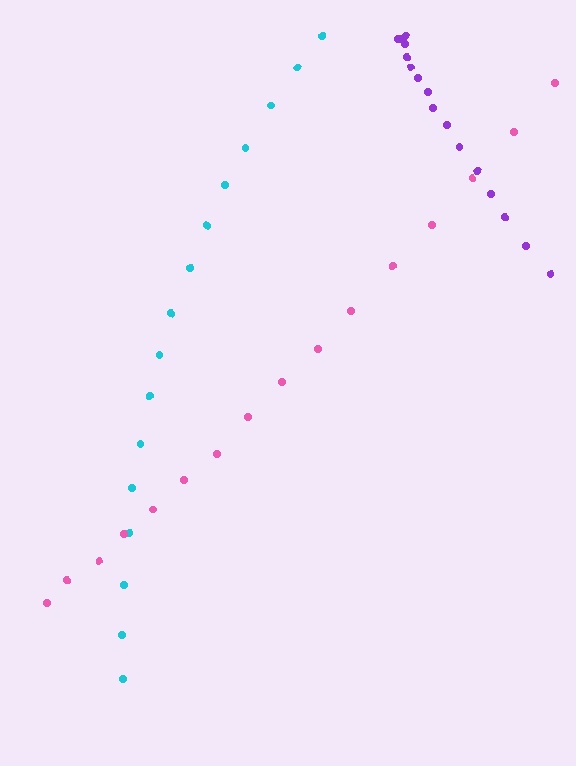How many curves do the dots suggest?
There are 3 distinct paths.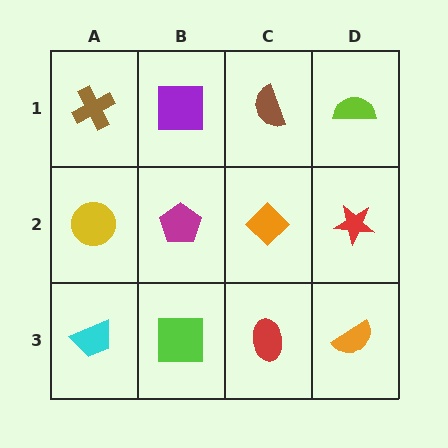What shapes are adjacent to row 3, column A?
A yellow circle (row 2, column A), a lime square (row 3, column B).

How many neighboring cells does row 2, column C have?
4.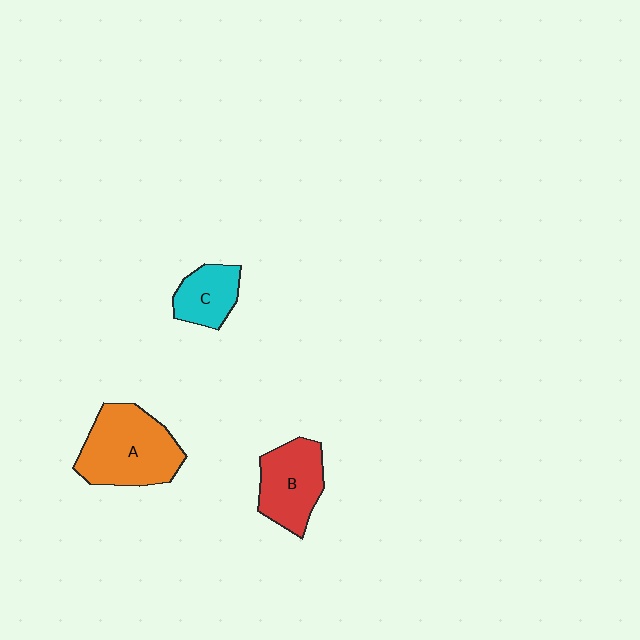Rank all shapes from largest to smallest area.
From largest to smallest: A (orange), B (red), C (cyan).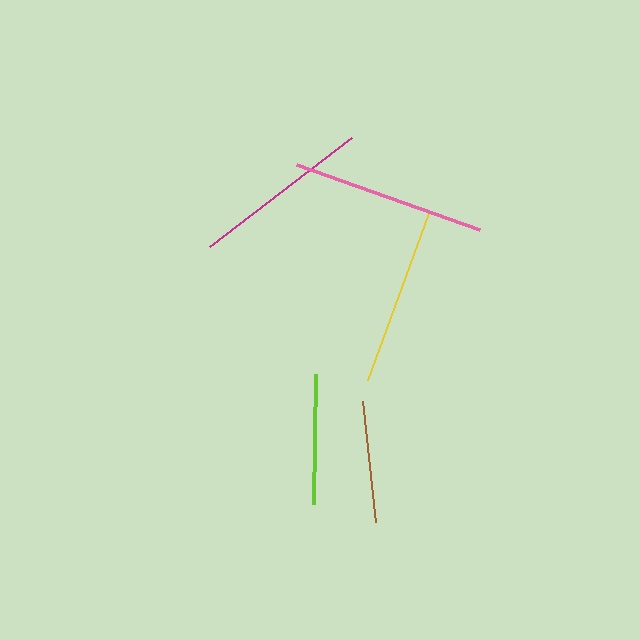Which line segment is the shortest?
The brown line is the shortest at approximately 122 pixels.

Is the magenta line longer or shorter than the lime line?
The magenta line is longer than the lime line.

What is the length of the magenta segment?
The magenta segment is approximately 179 pixels long.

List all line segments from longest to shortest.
From longest to shortest: pink, magenta, yellow, lime, brown.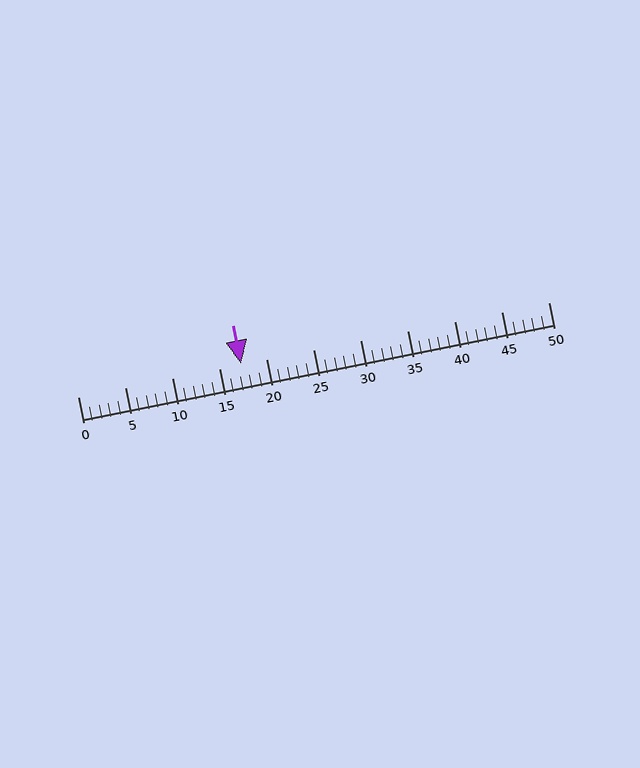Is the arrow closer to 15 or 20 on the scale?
The arrow is closer to 15.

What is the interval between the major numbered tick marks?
The major tick marks are spaced 5 units apart.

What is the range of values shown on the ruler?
The ruler shows values from 0 to 50.